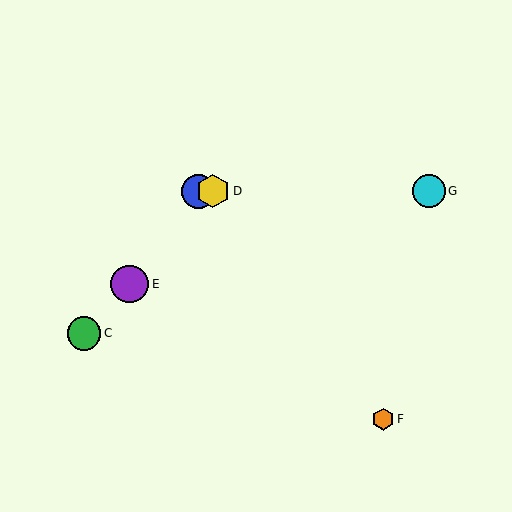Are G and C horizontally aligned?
No, G is at y≈191 and C is at y≈333.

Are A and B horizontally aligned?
Yes, both are at y≈191.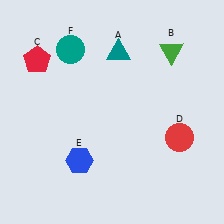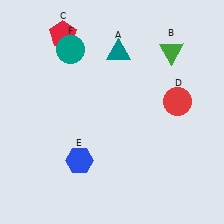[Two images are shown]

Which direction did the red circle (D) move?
The red circle (D) moved up.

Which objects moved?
The objects that moved are: the red pentagon (C), the red circle (D).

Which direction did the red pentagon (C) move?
The red pentagon (C) moved right.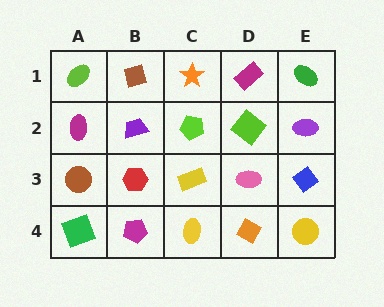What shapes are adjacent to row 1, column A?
A magenta ellipse (row 2, column A), a brown square (row 1, column B).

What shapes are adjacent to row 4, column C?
A yellow rectangle (row 3, column C), a magenta pentagon (row 4, column B), an orange diamond (row 4, column D).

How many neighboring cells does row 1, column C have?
3.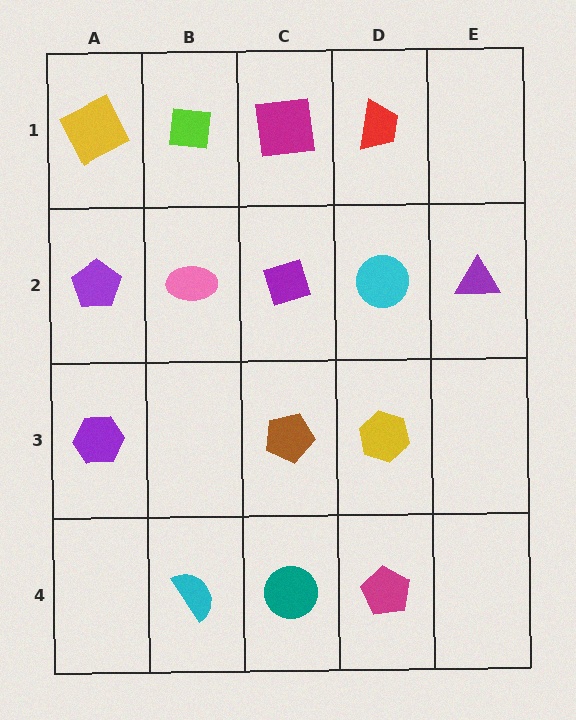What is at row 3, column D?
A yellow hexagon.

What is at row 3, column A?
A purple hexagon.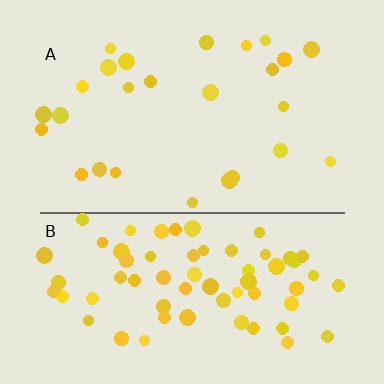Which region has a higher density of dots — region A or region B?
B (the bottom).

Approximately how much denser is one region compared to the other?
Approximately 2.6× — region B over region A.